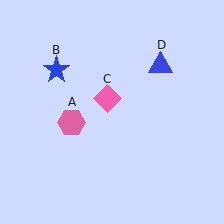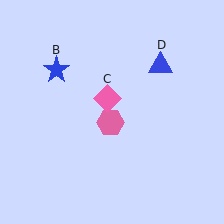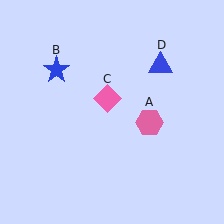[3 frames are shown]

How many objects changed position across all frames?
1 object changed position: pink hexagon (object A).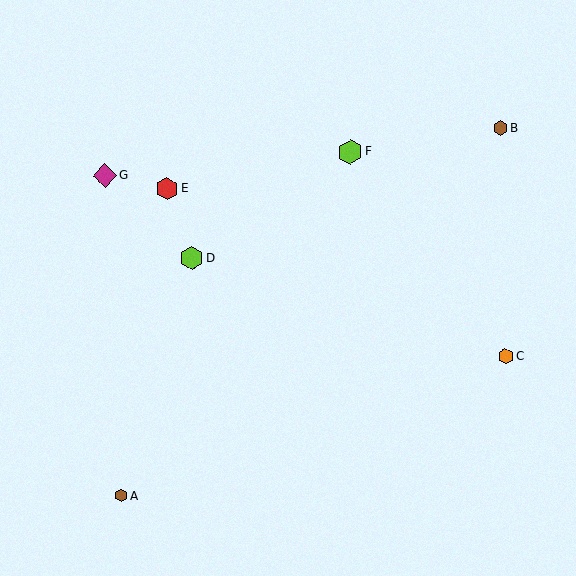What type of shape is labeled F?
Shape F is a lime hexagon.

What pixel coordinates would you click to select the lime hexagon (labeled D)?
Click at (192, 258) to select the lime hexagon D.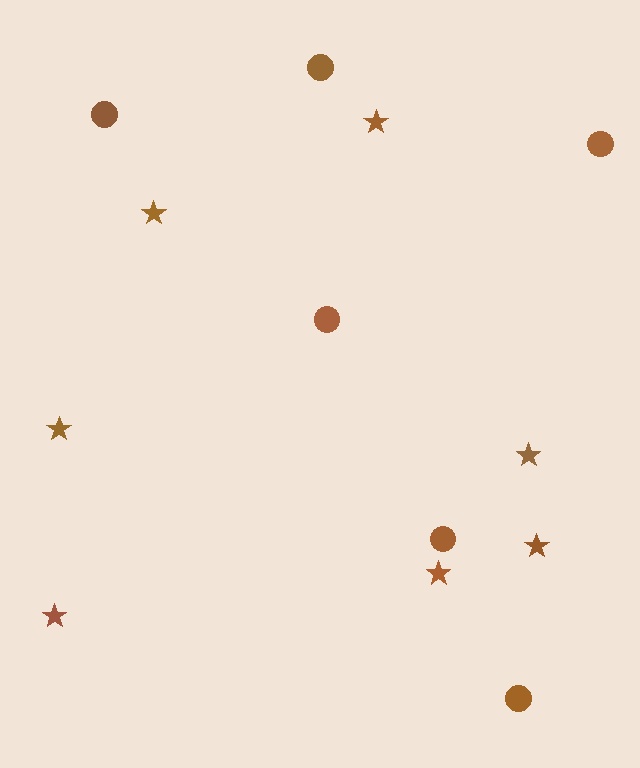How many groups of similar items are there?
There are 2 groups: one group of stars (7) and one group of circles (6).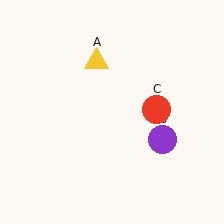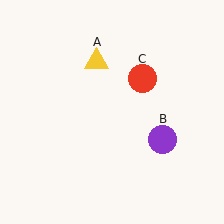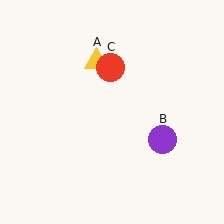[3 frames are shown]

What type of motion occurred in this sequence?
The red circle (object C) rotated counterclockwise around the center of the scene.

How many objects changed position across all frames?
1 object changed position: red circle (object C).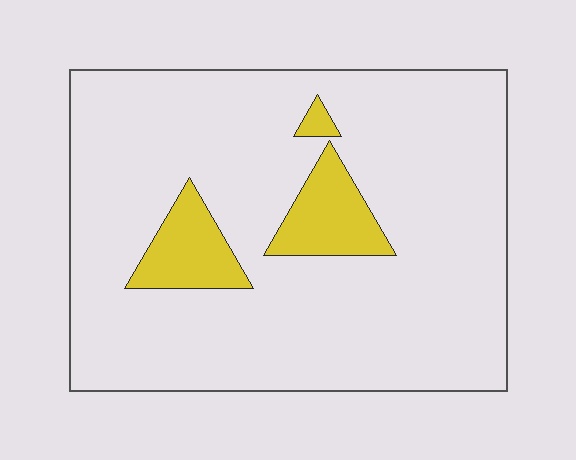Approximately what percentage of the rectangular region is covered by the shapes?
Approximately 10%.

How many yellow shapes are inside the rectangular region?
3.